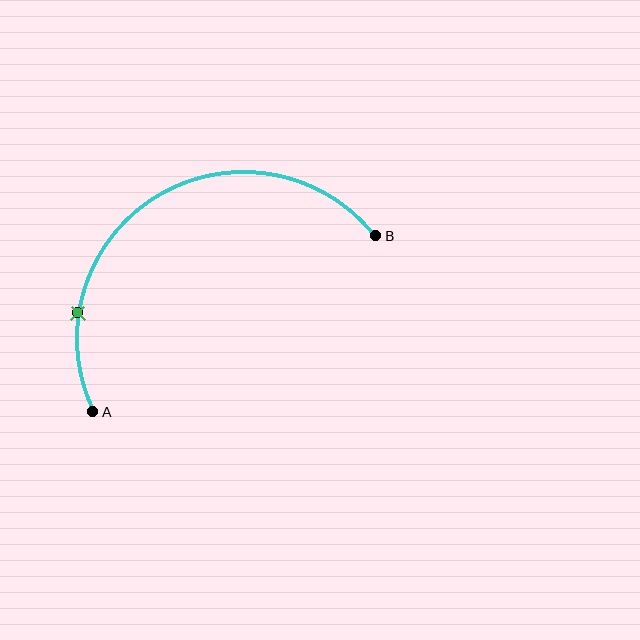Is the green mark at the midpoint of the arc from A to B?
No. The green mark lies on the arc but is closer to endpoint A. The arc midpoint would be at the point on the curve equidistant along the arc from both A and B.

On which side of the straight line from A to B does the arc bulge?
The arc bulges above the straight line connecting A and B.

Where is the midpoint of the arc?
The arc midpoint is the point on the curve farthest from the straight line joining A and B. It sits above that line.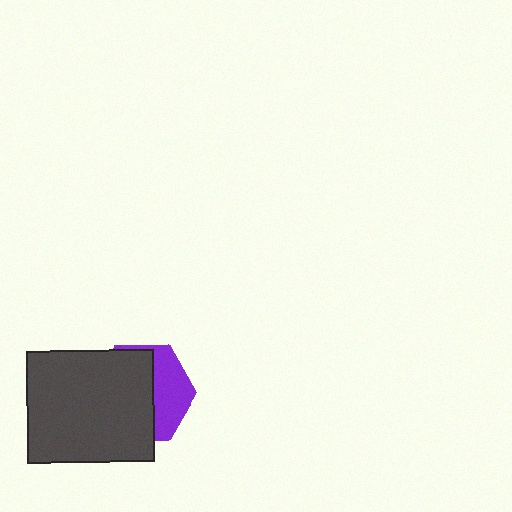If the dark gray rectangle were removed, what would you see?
You would see the complete purple hexagon.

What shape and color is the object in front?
The object in front is a dark gray rectangle.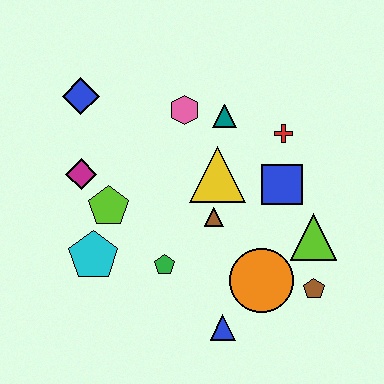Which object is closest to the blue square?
The red cross is closest to the blue square.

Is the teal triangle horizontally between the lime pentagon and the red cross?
Yes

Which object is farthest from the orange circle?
The blue diamond is farthest from the orange circle.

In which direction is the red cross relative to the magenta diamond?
The red cross is to the right of the magenta diamond.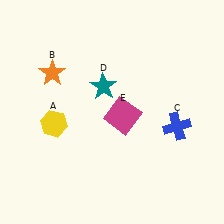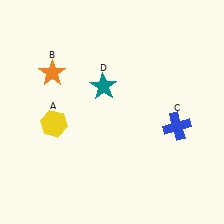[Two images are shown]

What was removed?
The magenta square (E) was removed in Image 2.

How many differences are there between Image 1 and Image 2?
There is 1 difference between the two images.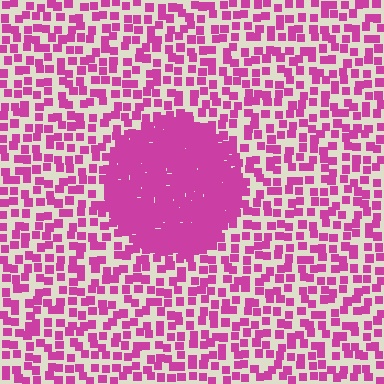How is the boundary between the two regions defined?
The boundary is defined by a change in element density (approximately 3.1x ratio). All elements are the same color, size, and shape.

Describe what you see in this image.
The image contains small magenta elements arranged at two different densities. A circle-shaped region is visible where the elements are more densely packed than the surrounding area.